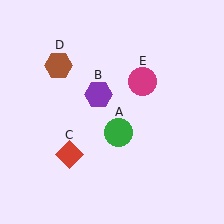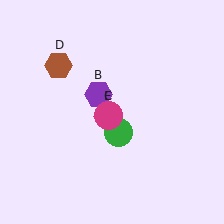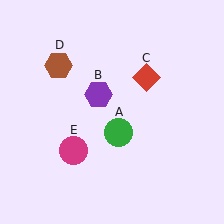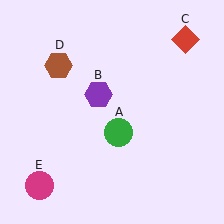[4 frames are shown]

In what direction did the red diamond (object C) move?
The red diamond (object C) moved up and to the right.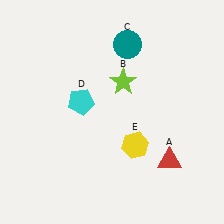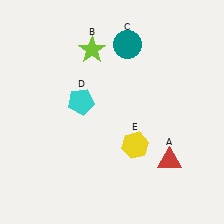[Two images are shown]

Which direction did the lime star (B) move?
The lime star (B) moved up.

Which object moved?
The lime star (B) moved up.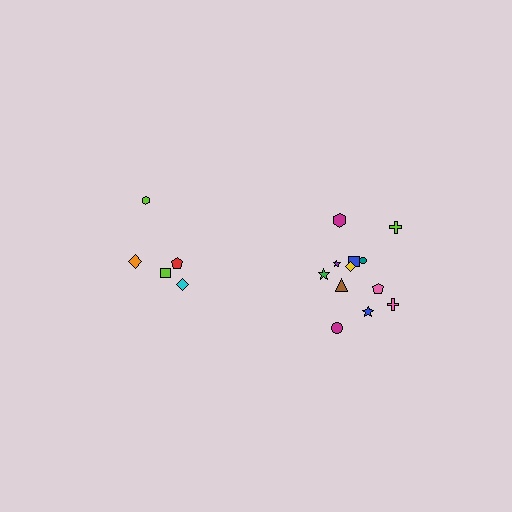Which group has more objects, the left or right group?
The right group.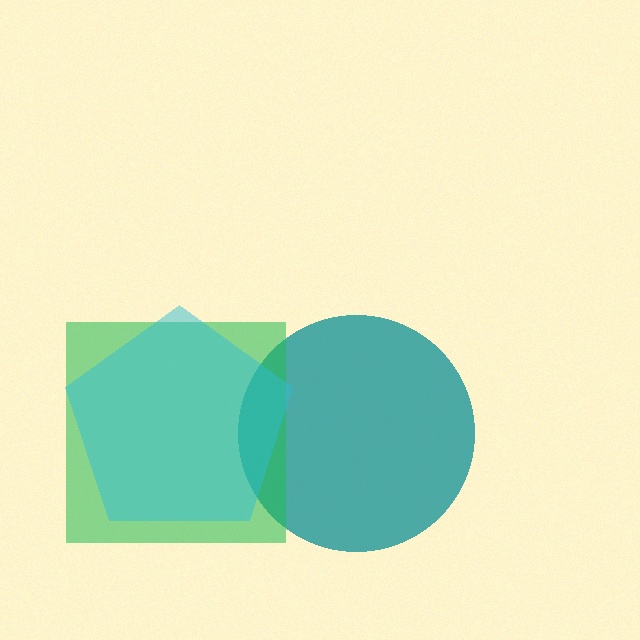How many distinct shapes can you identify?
There are 3 distinct shapes: a teal circle, a green square, a cyan pentagon.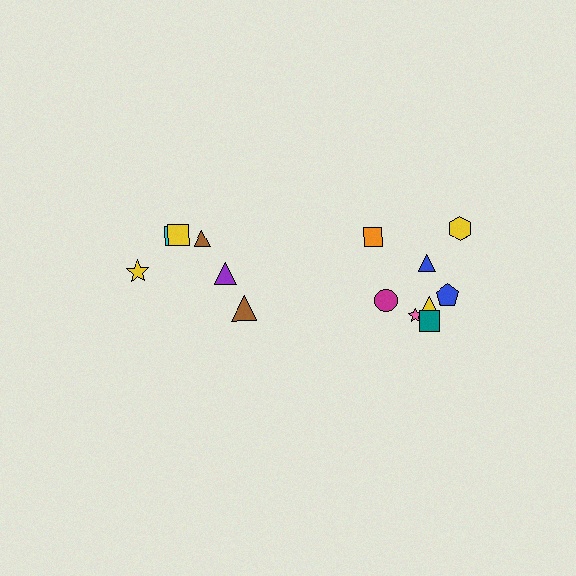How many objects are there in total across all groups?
There are 14 objects.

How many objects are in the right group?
There are 8 objects.